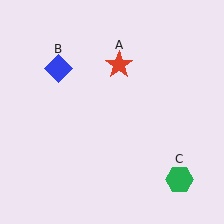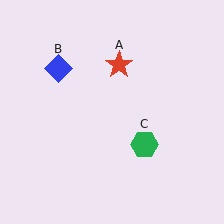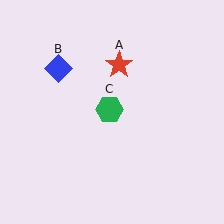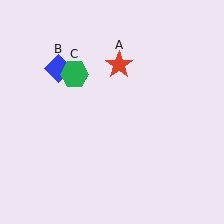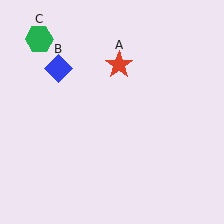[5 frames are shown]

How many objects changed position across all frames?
1 object changed position: green hexagon (object C).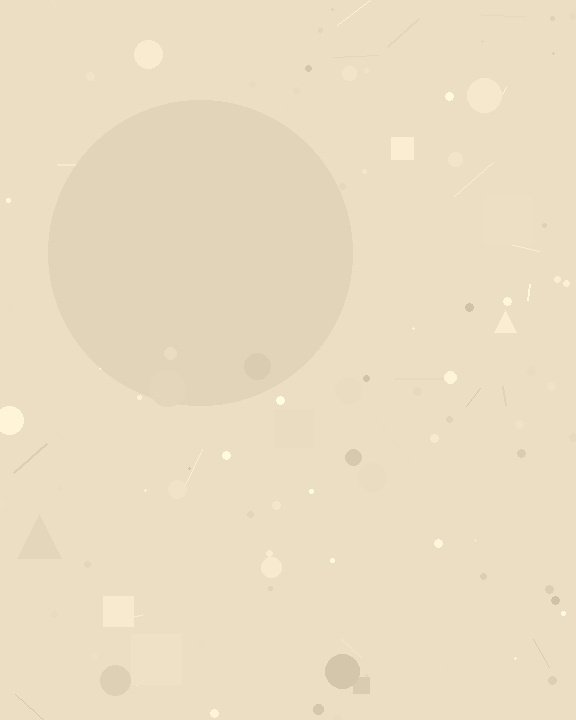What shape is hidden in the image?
A circle is hidden in the image.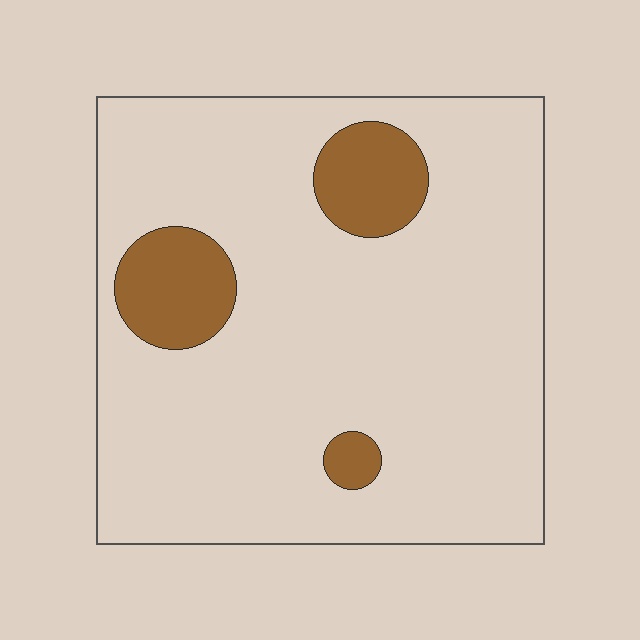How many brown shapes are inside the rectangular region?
3.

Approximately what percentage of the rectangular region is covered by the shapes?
Approximately 15%.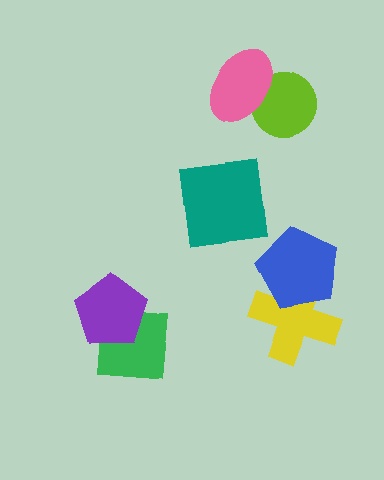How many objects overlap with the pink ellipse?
1 object overlaps with the pink ellipse.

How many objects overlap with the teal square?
0 objects overlap with the teal square.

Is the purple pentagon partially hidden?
No, no other shape covers it.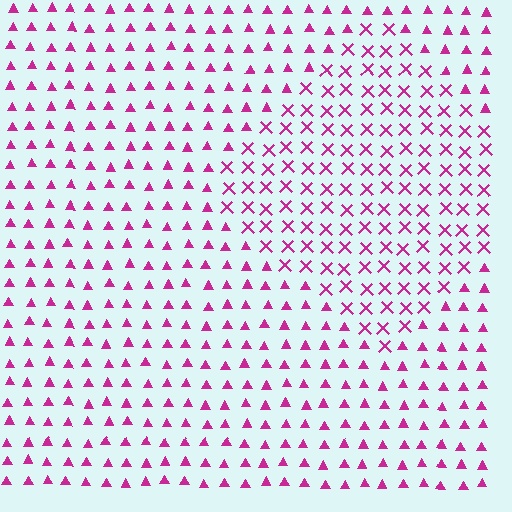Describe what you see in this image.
The image is filled with small magenta elements arranged in a uniform grid. A diamond-shaped region contains X marks, while the surrounding area contains triangles. The boundary is defined purely by the change in element shape.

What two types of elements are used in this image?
The image uses X marks inside the diamond region and triangles outside it.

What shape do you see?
I see a diamond.